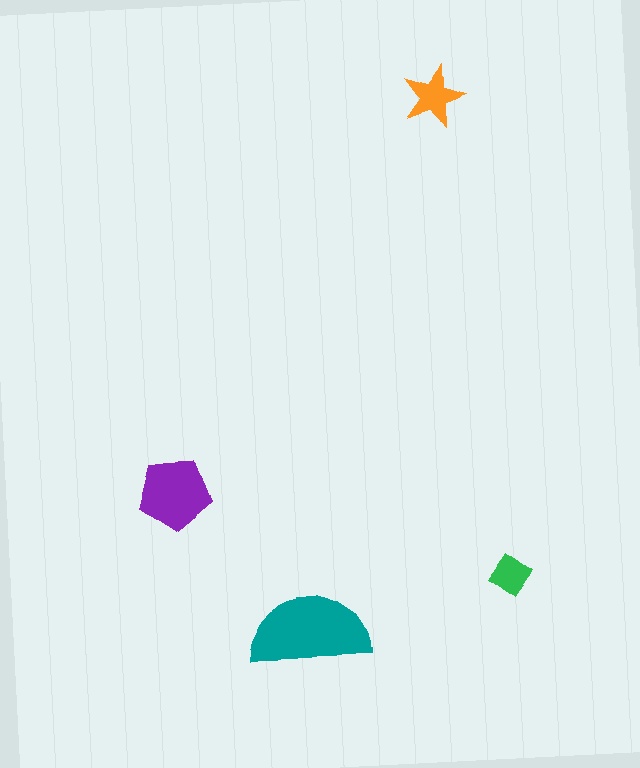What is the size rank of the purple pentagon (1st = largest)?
2nd.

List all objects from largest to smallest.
The teal semicircle, the purple pentagon, the orange star, the green diamond.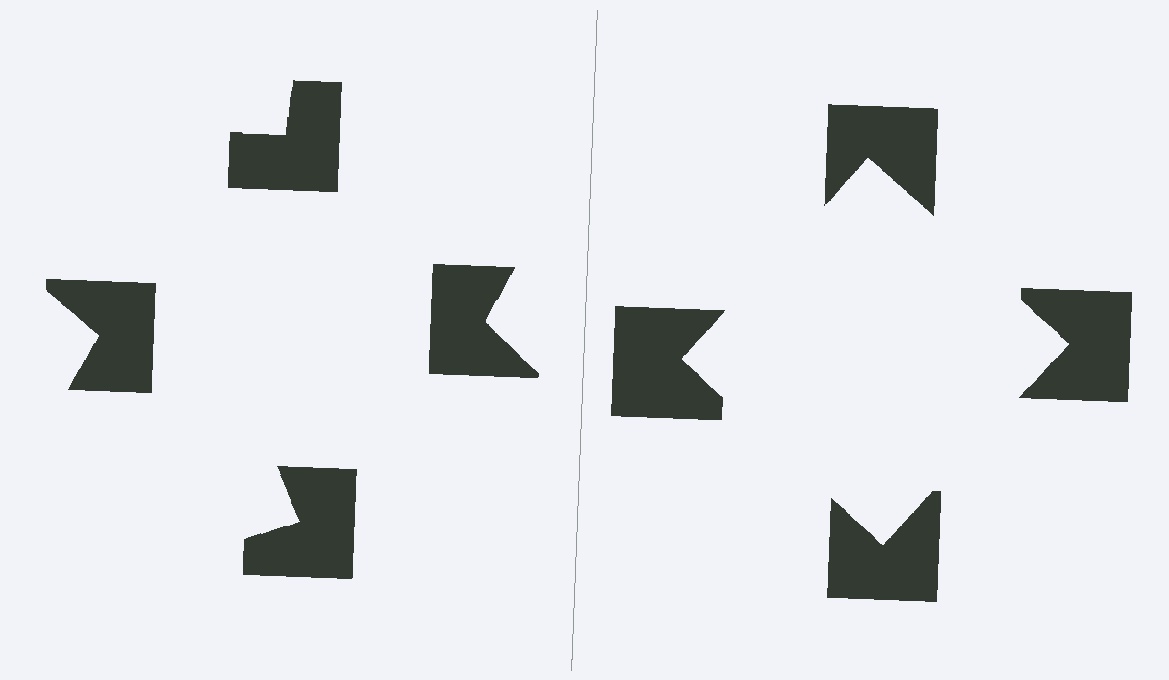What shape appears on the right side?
An illusory square.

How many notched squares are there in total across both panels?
8 — 4 on each side.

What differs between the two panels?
The notched squares are positioned identically on both sides; only the wedge orientations differ. On the right they align to a square; on the left they are misaligned.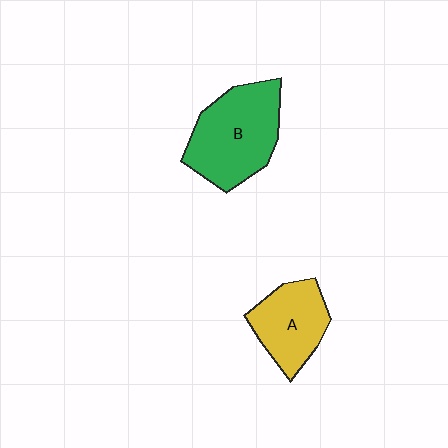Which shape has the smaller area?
Shape A (yellow).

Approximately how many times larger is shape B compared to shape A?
Approximately 1.4 times.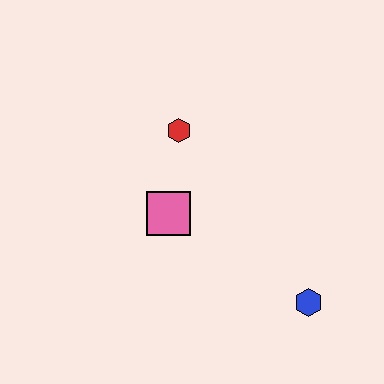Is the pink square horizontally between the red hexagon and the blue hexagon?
No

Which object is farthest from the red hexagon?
The blue hexagon is farthest from the red hexagon.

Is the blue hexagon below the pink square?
Yes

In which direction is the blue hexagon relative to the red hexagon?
The blue hexagon is below the red hexagon.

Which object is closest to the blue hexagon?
The pink square is closest to the blue hexagon.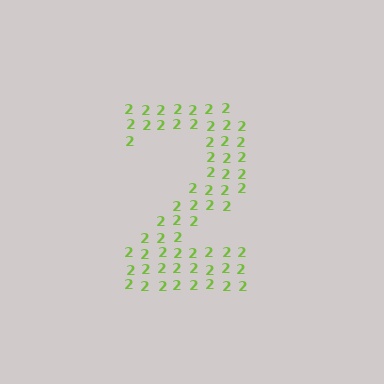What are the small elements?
The small elements are digit 2's.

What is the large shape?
The large shape is the digit 2.